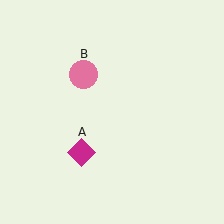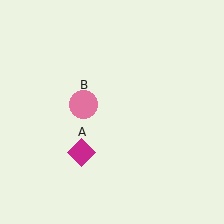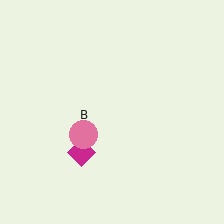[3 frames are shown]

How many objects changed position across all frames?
1 object changed position: pink circle (object B).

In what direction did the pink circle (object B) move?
The pink circle (object B) moved down.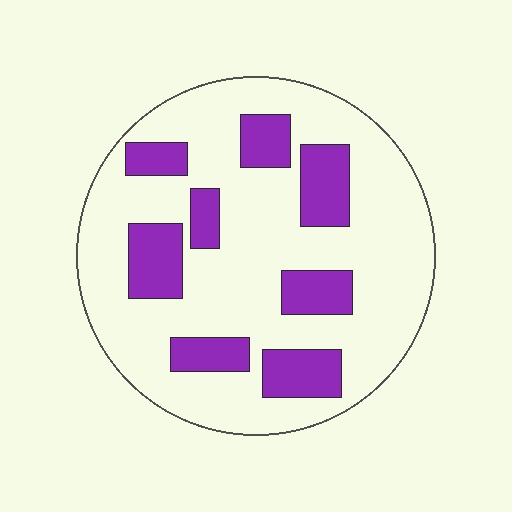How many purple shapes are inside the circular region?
8.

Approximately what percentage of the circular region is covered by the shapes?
Approximately 25%.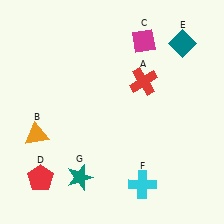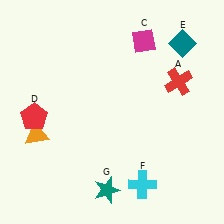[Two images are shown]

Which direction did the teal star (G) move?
The teal star (G) moved right.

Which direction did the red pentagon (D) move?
The red pentagon (D) moved up.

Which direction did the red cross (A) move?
The red cross (A) moved right.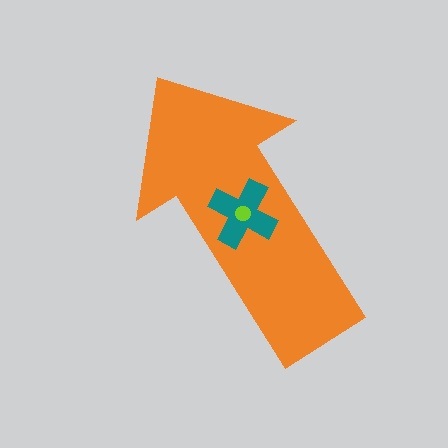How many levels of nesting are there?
3.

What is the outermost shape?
The orange arrow.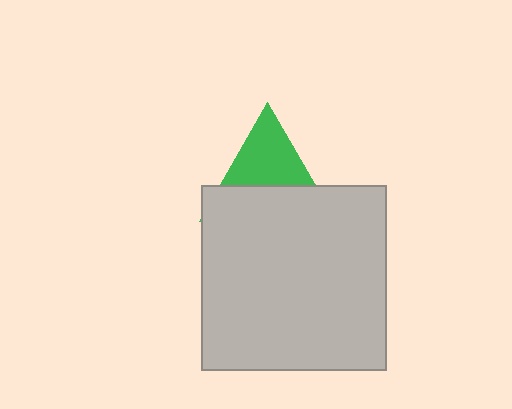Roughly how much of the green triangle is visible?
About half of it is visible (roughly 49%).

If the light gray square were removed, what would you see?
You would see the complete green triangle.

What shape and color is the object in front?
The object in front is a light gray square.